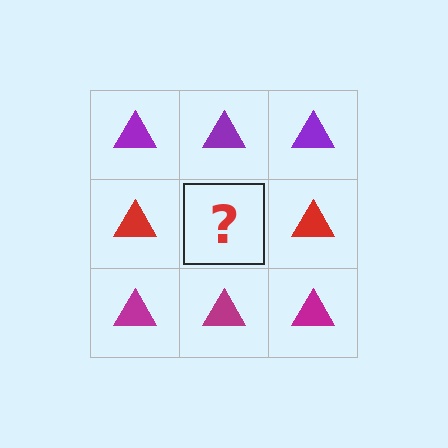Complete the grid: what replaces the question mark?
The question mark should be replaced with a red triangle.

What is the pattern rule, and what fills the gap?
The rule is that each row has a consistent color. The gap should be filled with a red triangle.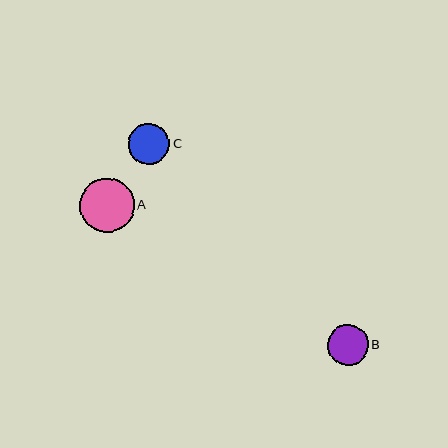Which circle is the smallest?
Circle B is the smallest with a size of approximately 41 pixels.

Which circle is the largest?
Circle A is the largest with a size of approximately 54 pixels.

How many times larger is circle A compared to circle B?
Circle A is approximately 1.3 times the size of circle B.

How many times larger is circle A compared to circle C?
Circle A is approximately 1.3 times the size of circle C.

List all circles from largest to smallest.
From largest to smallest: A, C, B.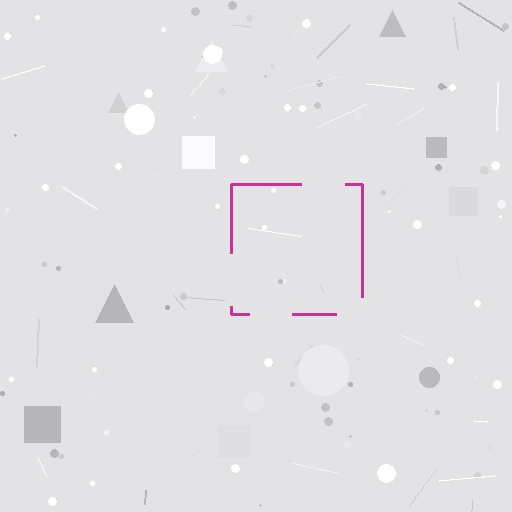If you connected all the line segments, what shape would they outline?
They would outline a square.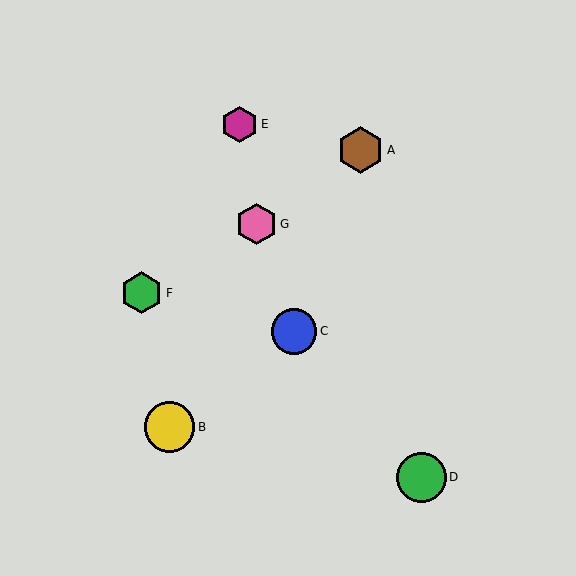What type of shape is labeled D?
Shape D is a green circle.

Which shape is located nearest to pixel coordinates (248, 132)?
The magenta hexagon (labeled E) at (239, 124) is nearest to that location.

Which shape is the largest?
The yellow circle (labeled B) is the largest.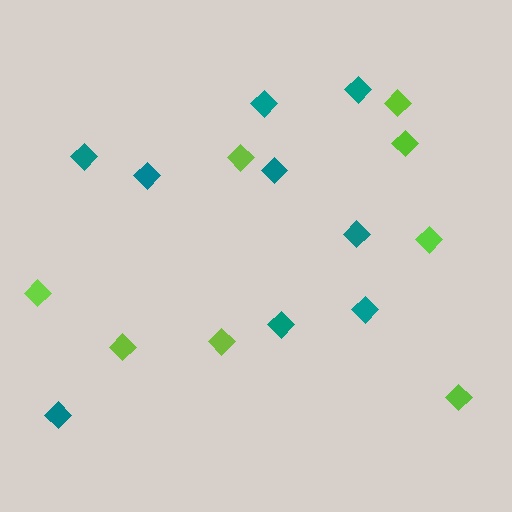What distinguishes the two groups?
There are 2 groups: one group of teal diamonds (9) and one group of lime diamonds (8).